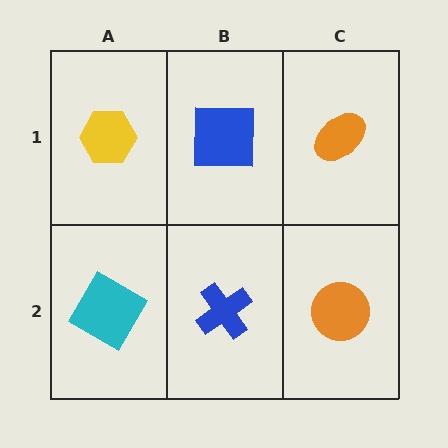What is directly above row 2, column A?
A yellow hexagon.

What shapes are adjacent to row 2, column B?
A blue square (row 1, column B), a cyan square (row 2, column A), an orange circle (row 2, column C).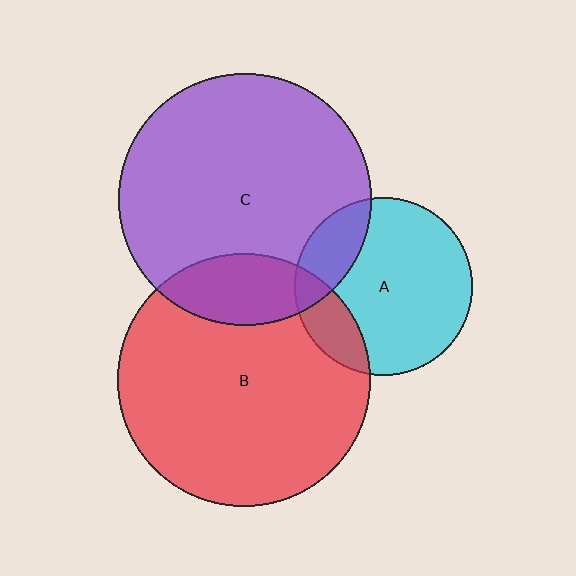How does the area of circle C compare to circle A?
Approximately 2.0 times.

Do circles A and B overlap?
Yes.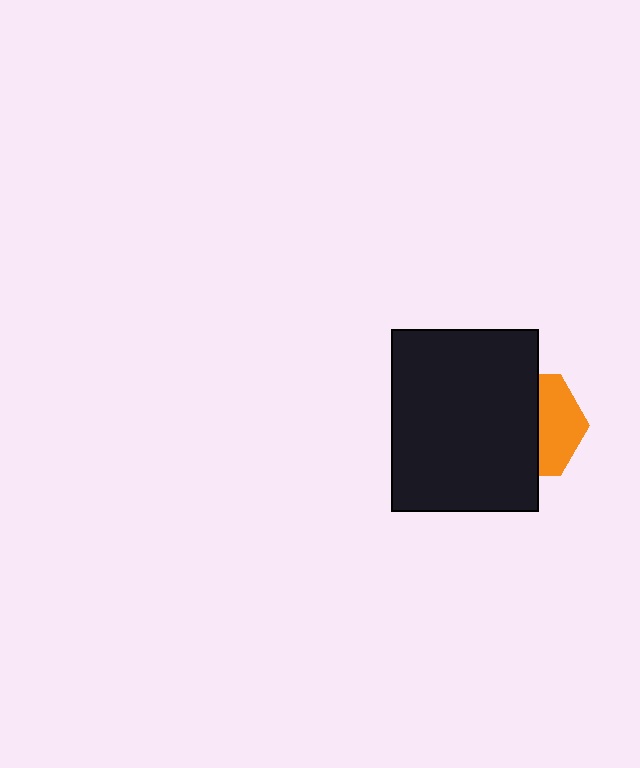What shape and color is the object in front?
The object in front is a black rectangle.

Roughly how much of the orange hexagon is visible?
A small part of it is visible (roughly 41%).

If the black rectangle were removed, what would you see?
You would see the complete orange hexagon.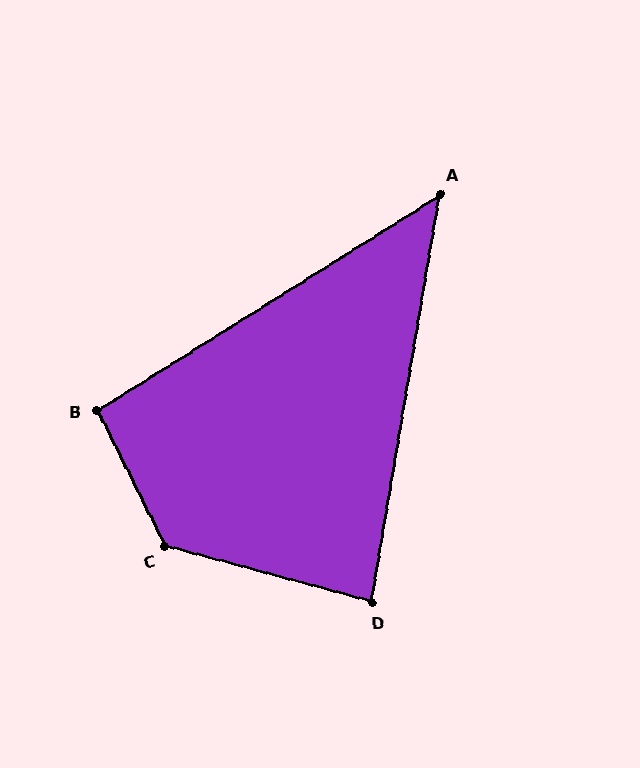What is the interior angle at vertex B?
Approximately 96 degrees (obtuse).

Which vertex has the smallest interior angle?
A, at approximately 48 degrees.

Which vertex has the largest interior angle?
C, at approximately 132 degrees.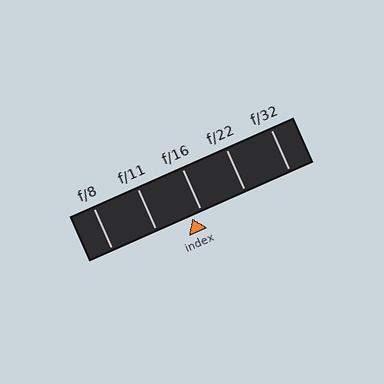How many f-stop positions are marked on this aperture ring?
There are 5 f-stop positions marked.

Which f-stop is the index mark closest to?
The index mark is closest to f/16.